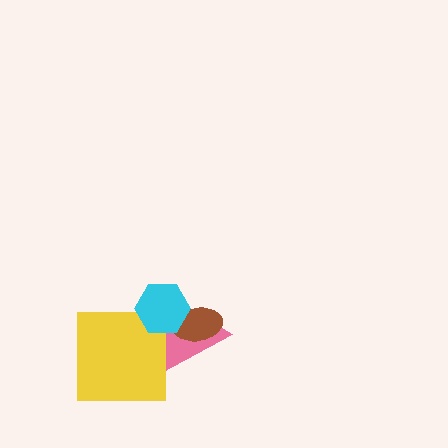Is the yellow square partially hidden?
Yes, it is partially covered by another shape.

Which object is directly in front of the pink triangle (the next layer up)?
The brown ellipse is directly in front of the pink triangle.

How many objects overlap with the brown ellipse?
2 objects overlap with the brown ellipse.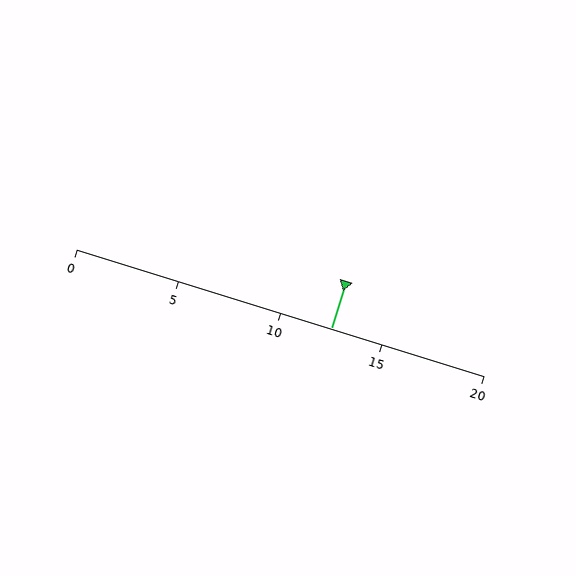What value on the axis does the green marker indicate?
The marker indicates approximately 12.5.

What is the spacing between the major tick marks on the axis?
The major ticks are spaced 5 apart.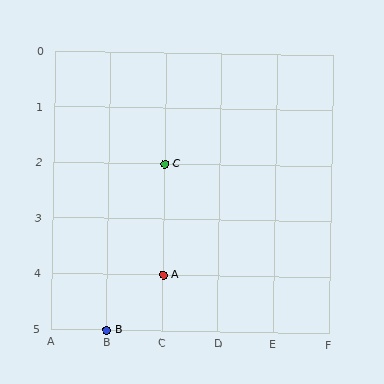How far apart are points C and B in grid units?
Points C and B are 1 column and 3 rows apart (about 3.2 grid units diagonally).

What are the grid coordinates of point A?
Point A is at grid coordinates (C, 4).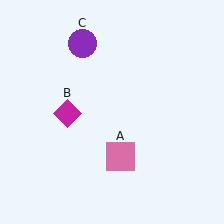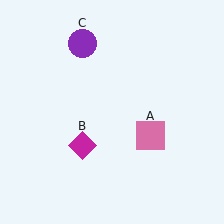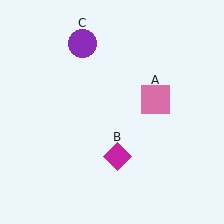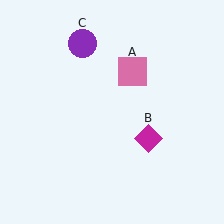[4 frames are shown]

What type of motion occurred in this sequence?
The pink square (object A), magenta diamond (object B) rotated counterclockwise around the center of the scene.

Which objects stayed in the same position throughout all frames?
Purple circle (object C) remained stationary.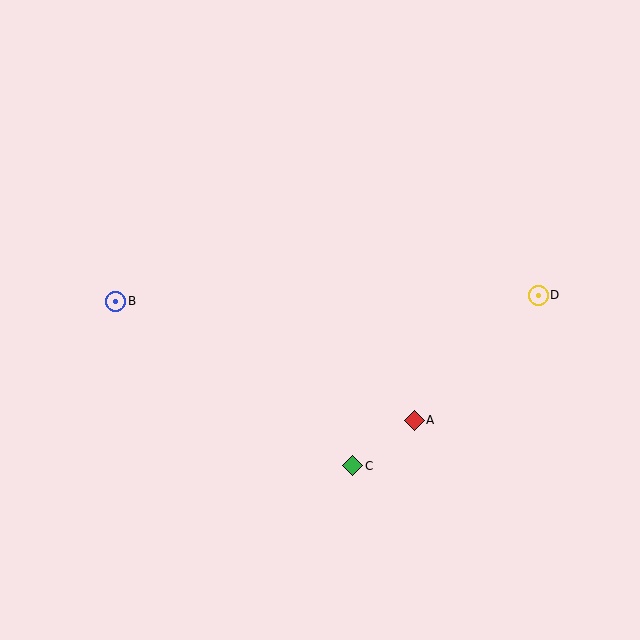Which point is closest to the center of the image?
Point A at (414, 420) is closest to the center.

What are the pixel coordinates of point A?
Point A is at (414, 420).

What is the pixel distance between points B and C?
The distance between B and C is 288 pixels.